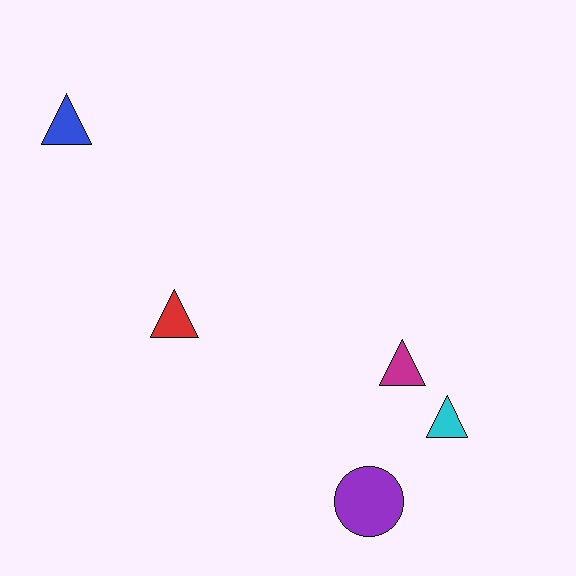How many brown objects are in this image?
There are no brown objects.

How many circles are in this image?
There is 1 circle.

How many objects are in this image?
There are 5 objects.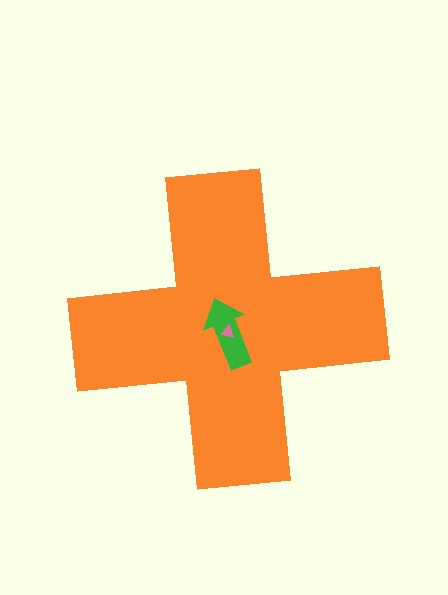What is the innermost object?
The pink triangle.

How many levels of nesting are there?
3.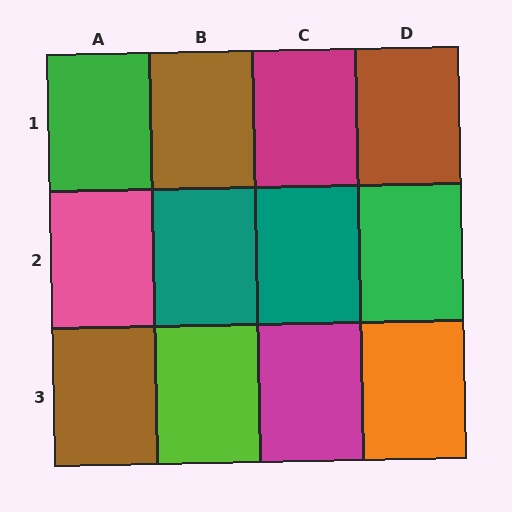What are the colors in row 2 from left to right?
Pink, teal, teal, green.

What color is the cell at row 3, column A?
Brown.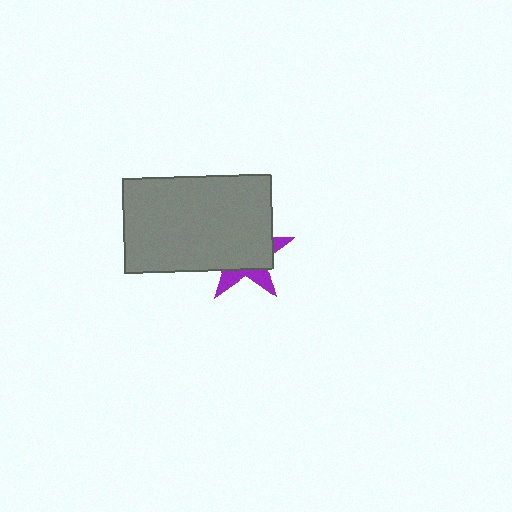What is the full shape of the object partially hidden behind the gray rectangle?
The partially hidden object is a purple star.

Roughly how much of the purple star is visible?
A small part of it is visible (roughly 31%).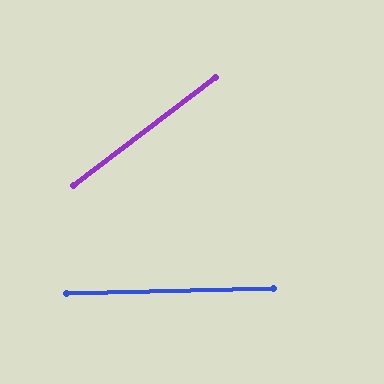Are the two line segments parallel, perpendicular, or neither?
Neither parallel nor perpendicular — they differ by about 36°.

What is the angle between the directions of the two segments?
Approximately 36 degrees.